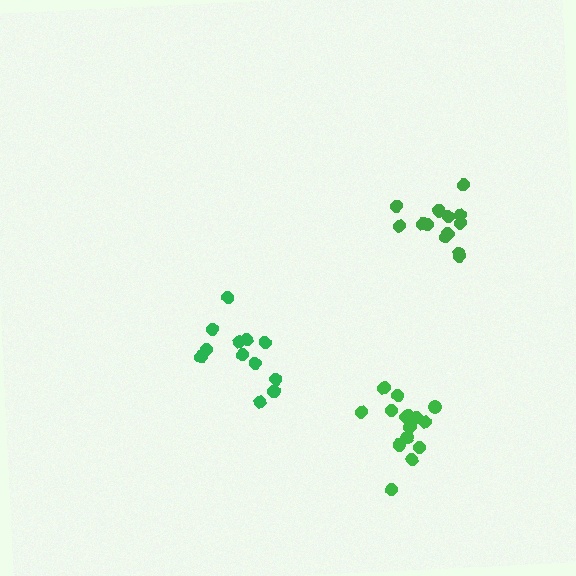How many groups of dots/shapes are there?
There are 3 groups.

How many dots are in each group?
Group 1: 12 dots, Group 2: 15 dots, Group 3: 13 dots (40 total).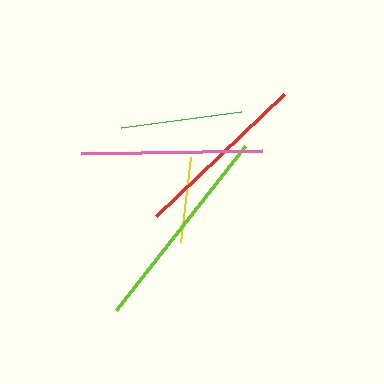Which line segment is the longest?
The lime line is the longest at approximately 209 pixels.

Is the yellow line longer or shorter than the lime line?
The lime line is longer than the yellow line.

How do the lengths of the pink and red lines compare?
The pink and red lines are approximately the same length.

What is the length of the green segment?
The green segment is approximately 121 pixels long.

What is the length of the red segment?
The red segment is approximately 176 pixels long.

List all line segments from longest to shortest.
From longest to shortest: lime, pink, red, green, yellow.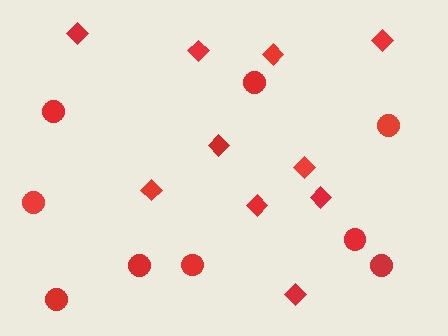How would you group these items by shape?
There are 2 groups: one group of diamonds (10) and one group of circles (9).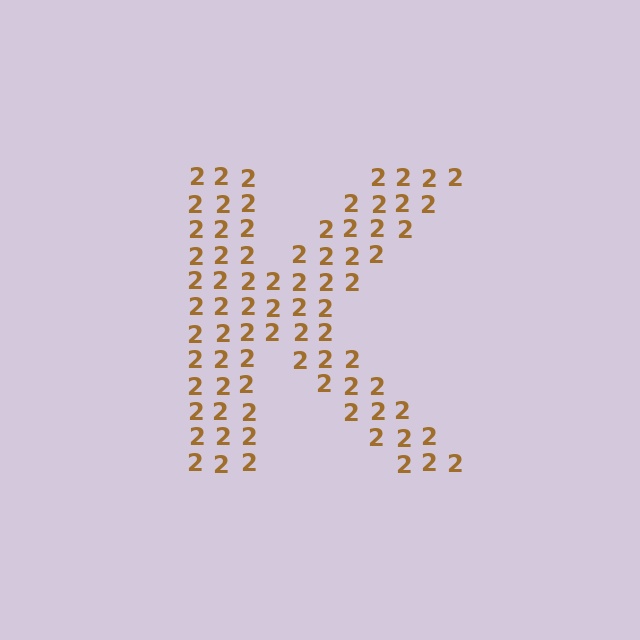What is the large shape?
The large shape is the letter K.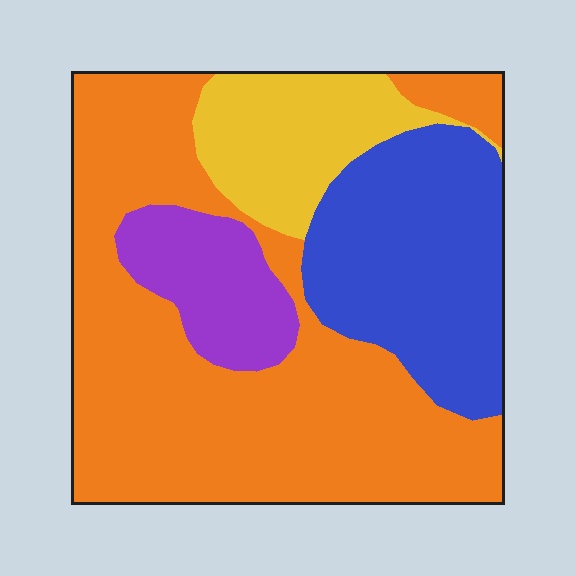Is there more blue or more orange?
Orange.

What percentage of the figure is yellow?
Yellow covers about 15% of the figure.